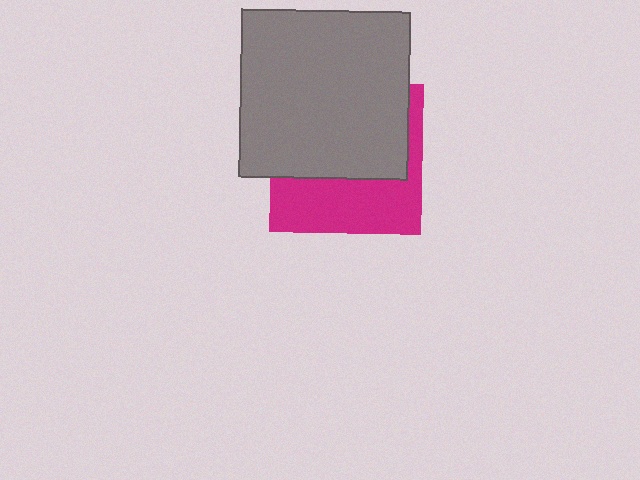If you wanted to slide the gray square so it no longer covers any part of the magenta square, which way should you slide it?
Slide it up — that is the most direct way to separate the two shapes.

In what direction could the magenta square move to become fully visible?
The magenta square could move down. That would shift it out from behind the gray square entirely.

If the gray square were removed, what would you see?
You would see the complete magenta square.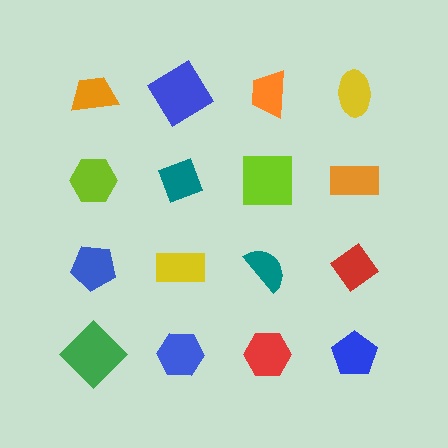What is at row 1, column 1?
An orange trapezoid.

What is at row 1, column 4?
A yellow ellipse.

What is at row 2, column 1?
A lime hexagon.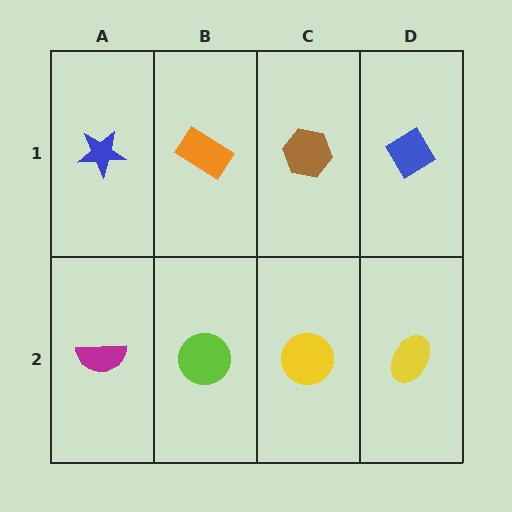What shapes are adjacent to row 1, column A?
A magenta semicircle (row 2, column A), an orange rectangle (row 1, column B).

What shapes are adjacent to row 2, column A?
A blue star (row 1, column A), a lime circle (row 2, column B).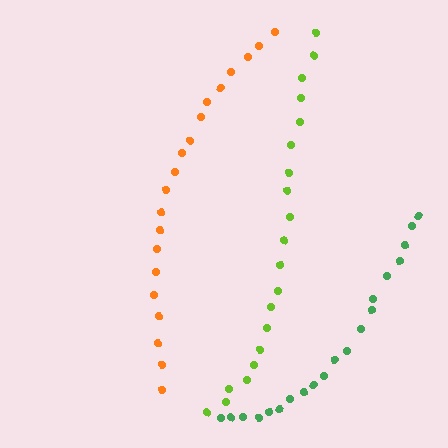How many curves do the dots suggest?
There are 3 distinct paths.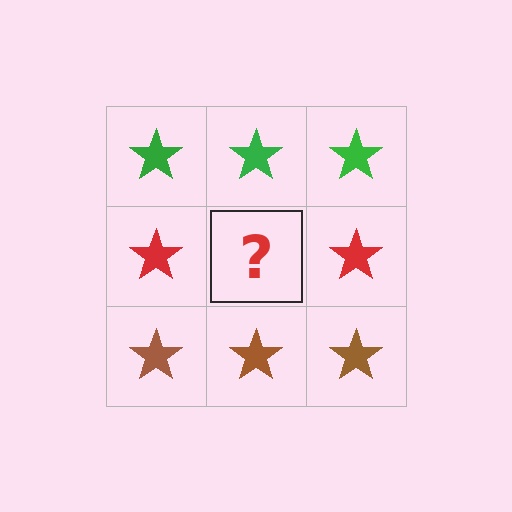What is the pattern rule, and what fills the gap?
The rule is that each row has a consistent color. The gap should be filled with a red star.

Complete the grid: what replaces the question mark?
The question mark should be replaced with a red star.